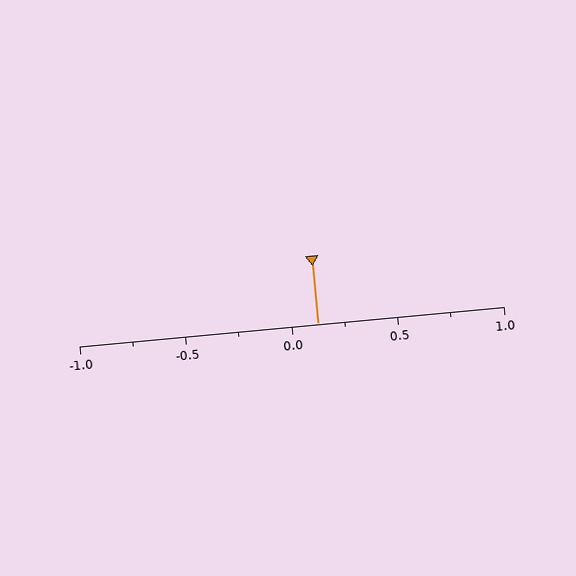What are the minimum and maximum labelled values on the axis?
The axis runs from -1.0 to 1.0.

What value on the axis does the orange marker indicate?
The marker indicates approximately 0.12.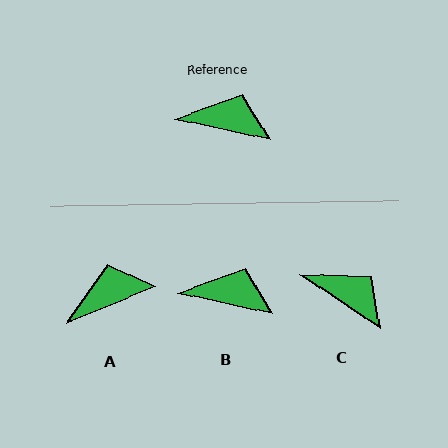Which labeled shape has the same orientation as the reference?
B.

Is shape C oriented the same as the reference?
No, it is off by about 21 degrees.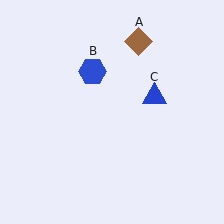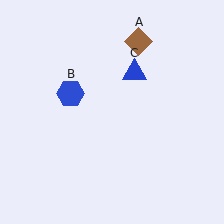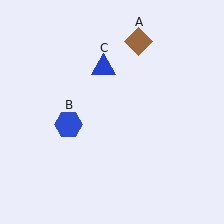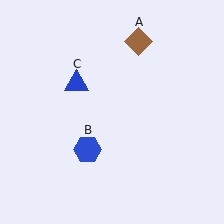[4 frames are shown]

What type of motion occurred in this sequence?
The blue hexagon (object B), blue triangle (object C) rotated counterclockwise around the center of the scene.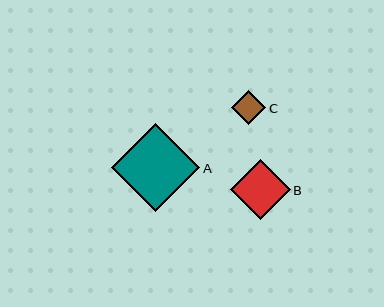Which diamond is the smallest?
Diamond C is the smallest with a size of approximately 34 pixels.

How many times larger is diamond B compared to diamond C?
Diamond B is approximately 1.7 times the size of diamond C.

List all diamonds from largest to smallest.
From largest to smallest: A, B, C.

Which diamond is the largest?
Diamond A is the largest with a size of approximately 88 pixels.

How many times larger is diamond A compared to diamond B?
Diamond A is approximately 1.5 times the size of diamond B.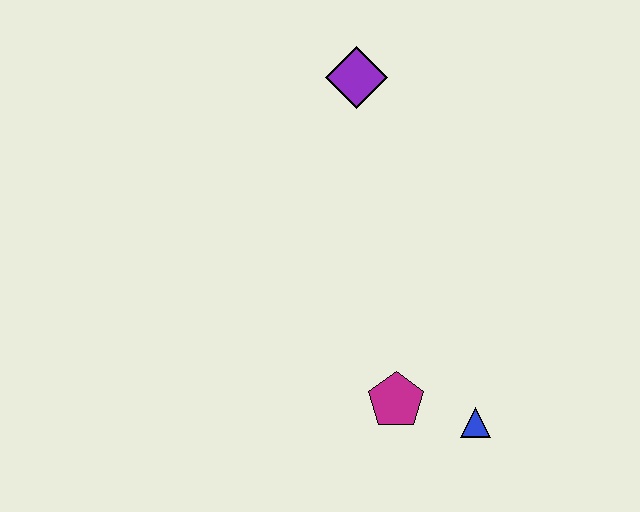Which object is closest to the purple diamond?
The magenta pentagon is closest to the purple diamond.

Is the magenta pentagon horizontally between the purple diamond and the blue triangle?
Yes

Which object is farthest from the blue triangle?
The purple diamond is farthest from the blue triangle.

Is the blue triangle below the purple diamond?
Yes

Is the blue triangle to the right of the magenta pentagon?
Yes